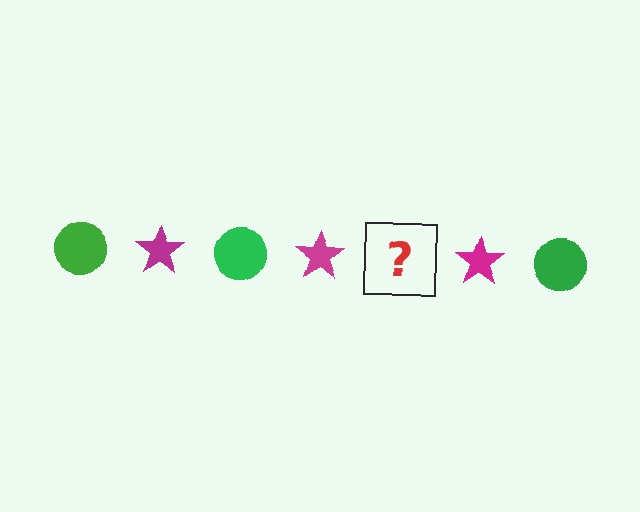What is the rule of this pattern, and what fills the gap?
The rule is that the pattern alternates between green circle and magenta star. The gap should be filled with a green circle.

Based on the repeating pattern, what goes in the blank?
The blank should be a green circle.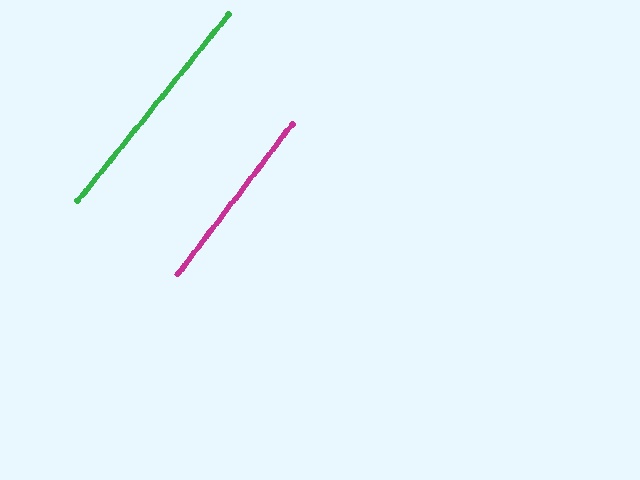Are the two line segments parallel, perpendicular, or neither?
Parallel — their directions differ by only 1.7°.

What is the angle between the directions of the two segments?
Approximately 2 degrees.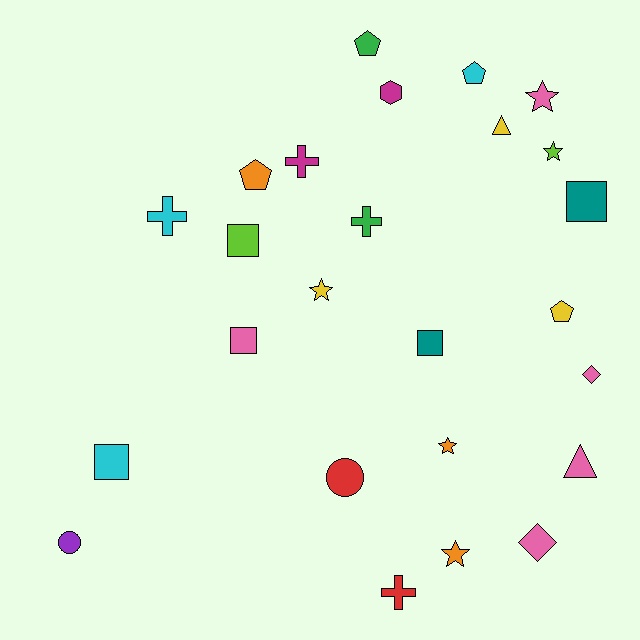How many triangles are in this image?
There are 2 triangles.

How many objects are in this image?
There are 25 objects.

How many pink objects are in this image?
There are 5 pink objects.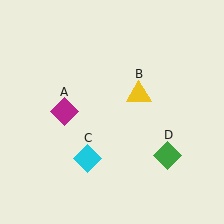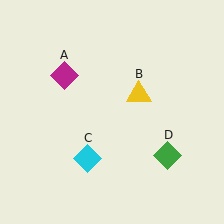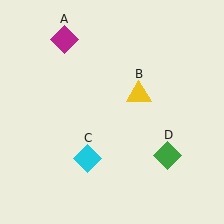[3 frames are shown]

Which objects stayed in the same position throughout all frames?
Yellow triangle (object B) and cyan diamond (object C) and green diamond (object D) remained stationary.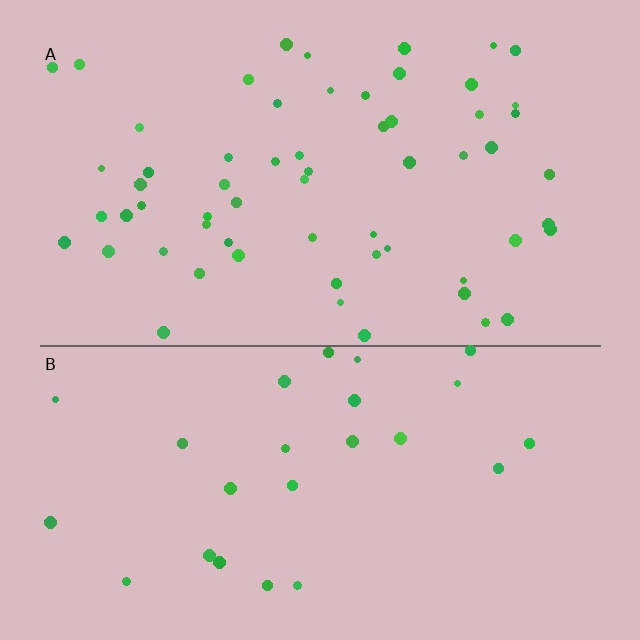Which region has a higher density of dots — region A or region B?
A (the top).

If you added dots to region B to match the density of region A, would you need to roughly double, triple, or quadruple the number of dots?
Approximately double.